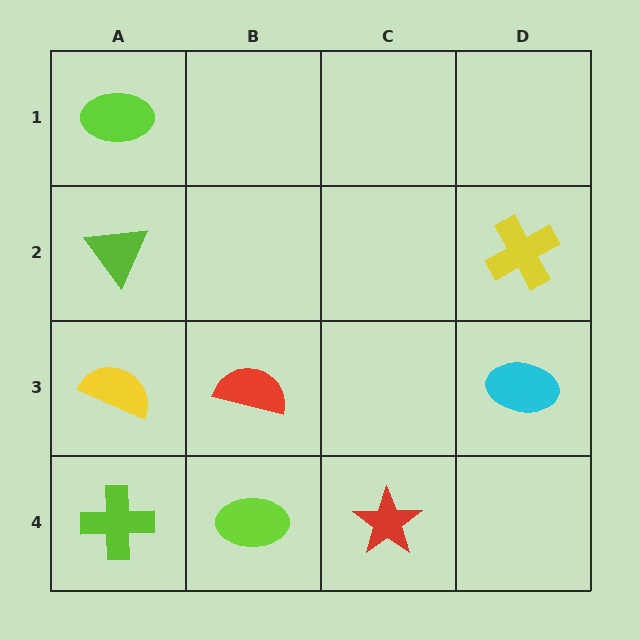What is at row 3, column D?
A cyan ellipse.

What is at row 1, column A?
A lime ellipse.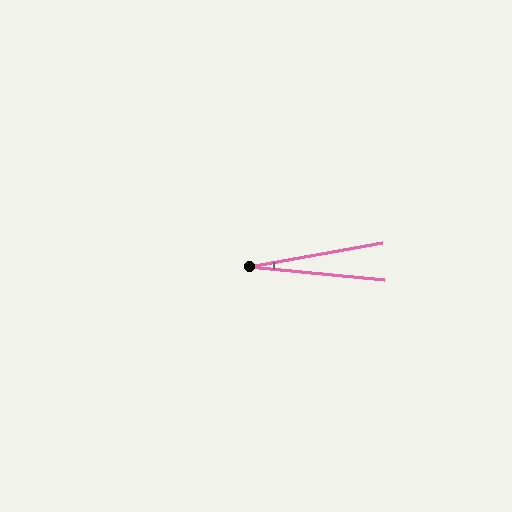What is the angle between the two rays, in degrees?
Approximately 16 degrees.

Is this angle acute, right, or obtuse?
It is acute.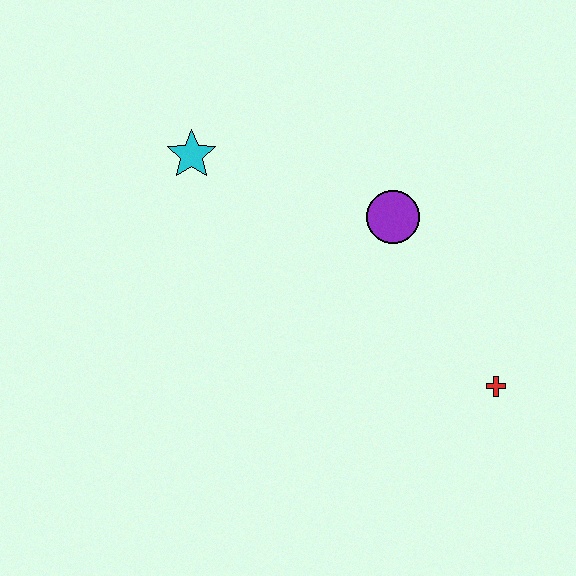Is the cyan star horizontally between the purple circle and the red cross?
No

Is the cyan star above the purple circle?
Yes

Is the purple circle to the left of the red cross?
Yes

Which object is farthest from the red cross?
The cyan star is farthest from the red cross.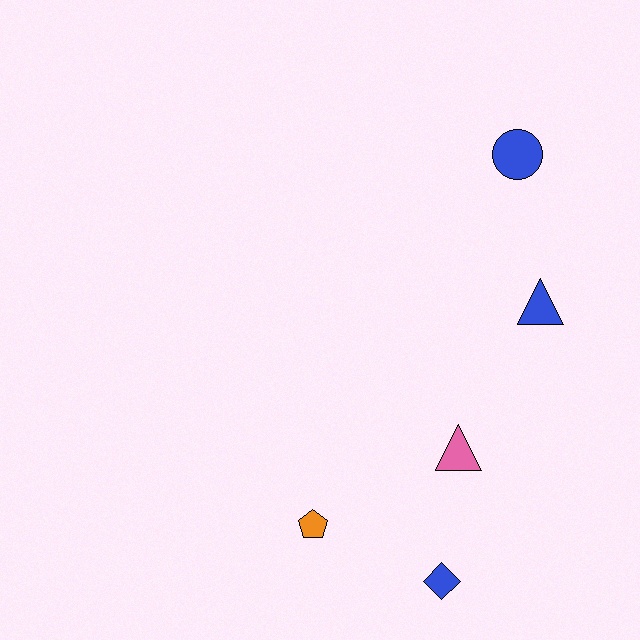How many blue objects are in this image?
There are 3 blue objects.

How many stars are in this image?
There are no stars.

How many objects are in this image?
There are 5 objects.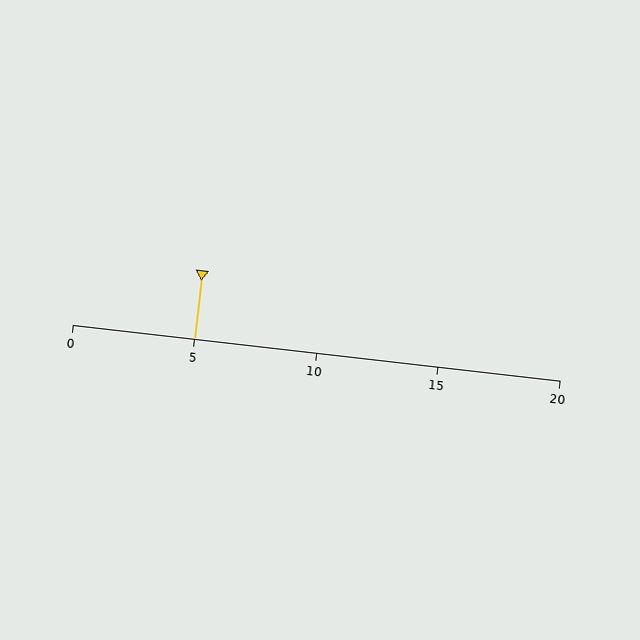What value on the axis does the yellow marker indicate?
The marker indicates approximately 5.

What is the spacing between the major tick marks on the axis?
The major ticks are spaced 5 apart.